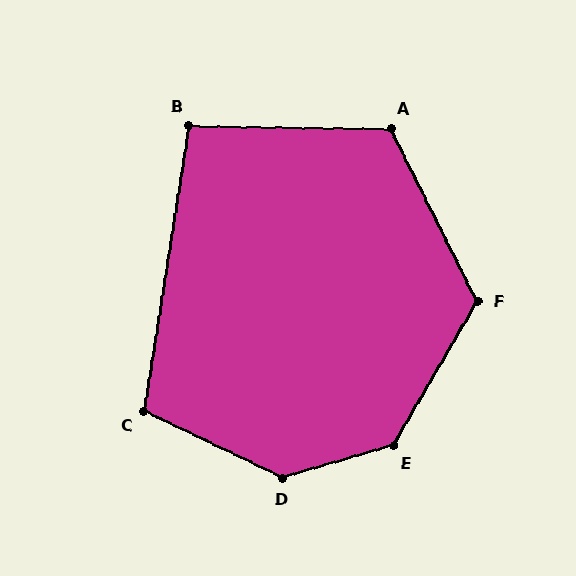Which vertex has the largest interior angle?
D, at approximately 138 degrees.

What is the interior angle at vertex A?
Approximately 117 degrees (obtuse).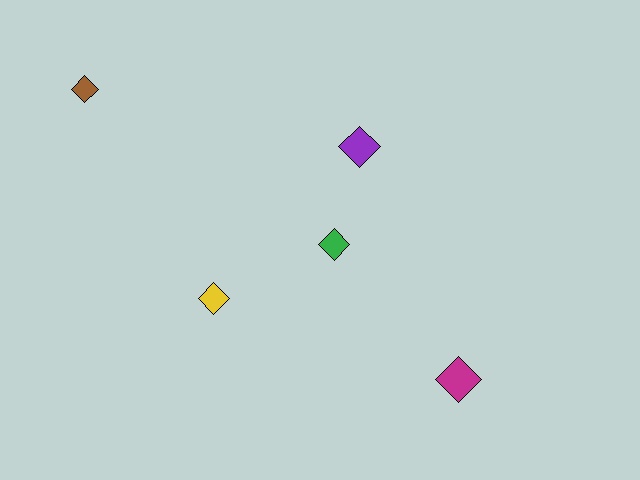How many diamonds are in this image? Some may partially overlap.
There are 5 diamonds.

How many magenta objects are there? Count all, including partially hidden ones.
There is 1 magenta object.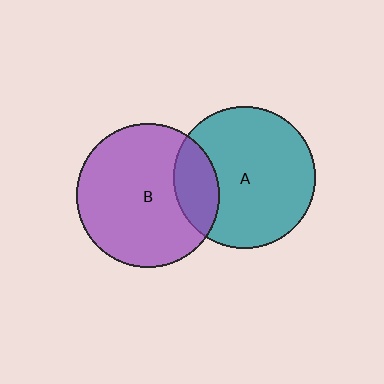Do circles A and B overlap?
Yes.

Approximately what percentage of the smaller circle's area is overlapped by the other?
Approximately 20%.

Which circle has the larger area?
Circle B (purple).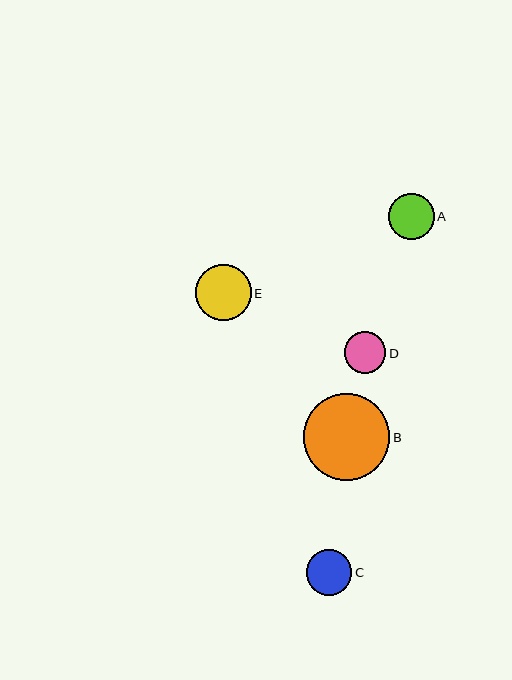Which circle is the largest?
Circle B is the largest with a size of approximately 86 pixels.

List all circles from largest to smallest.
From largest to smallest: B, E, A, C, D.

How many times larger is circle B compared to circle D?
Circle B is approximately 2.1 times the size of circle D.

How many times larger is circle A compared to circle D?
Circle A is approximately 1.1 times the size of circle D.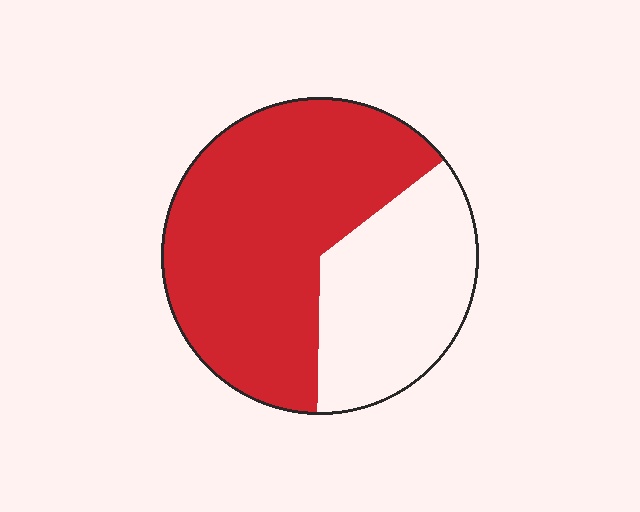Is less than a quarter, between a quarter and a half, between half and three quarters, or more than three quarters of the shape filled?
Between half and three quarters.